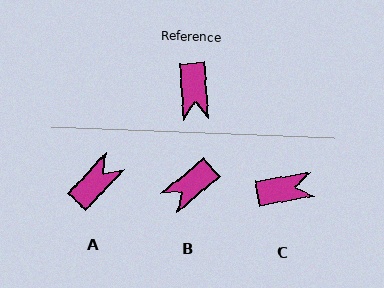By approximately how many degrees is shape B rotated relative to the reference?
Approximately 54 degrees clockwise.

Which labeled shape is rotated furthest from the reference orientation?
A, about 132 degrees away.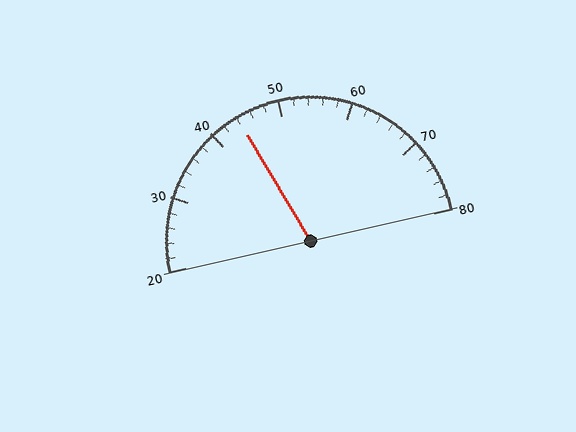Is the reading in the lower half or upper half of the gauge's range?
The reading is in the lower half of the range (20 to 80).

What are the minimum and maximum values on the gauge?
The gauge ranges from 20 to 80.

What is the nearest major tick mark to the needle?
The nearest major tick mark is 40.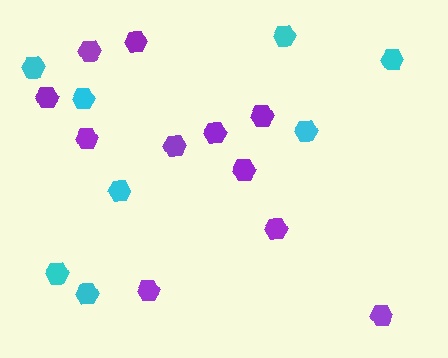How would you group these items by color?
There are 2 groups: one group of purple hexagons (11) and one group of cyan hexagons (8).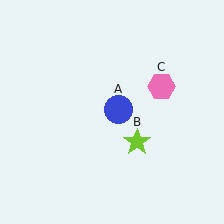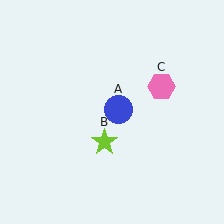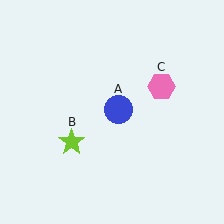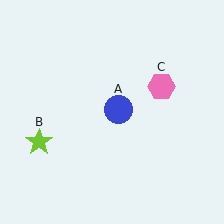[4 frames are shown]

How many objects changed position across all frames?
1 object changed position: lime star (object B).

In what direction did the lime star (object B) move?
The lime star (object B) moved left.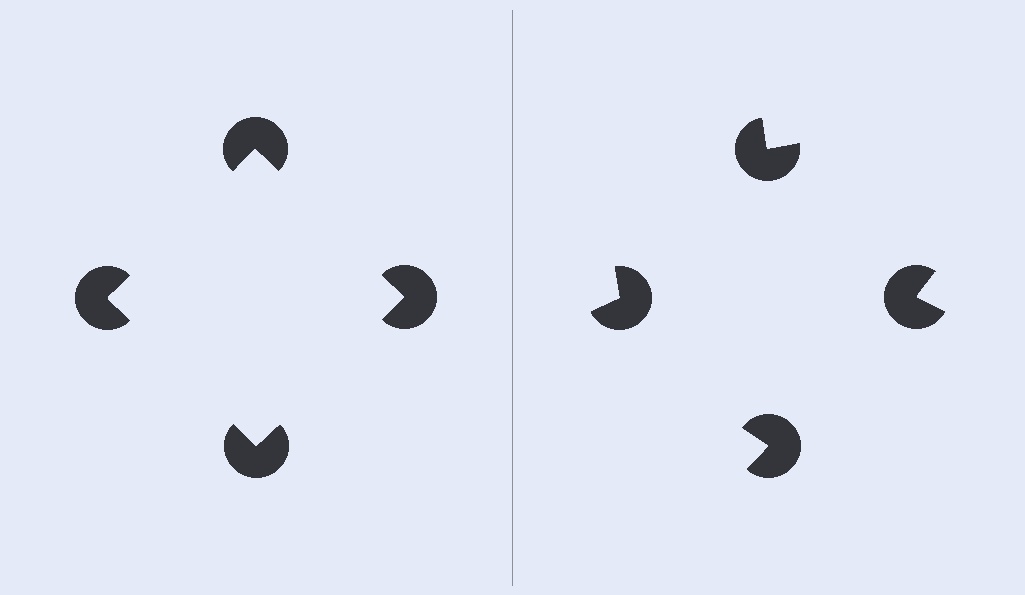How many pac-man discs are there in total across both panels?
8 — 4 on each side.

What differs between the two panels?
The pac-man discs are positioned identically on both sides; only the wedge orientations differ. On the left they align to a square; on the right they are misaligned.